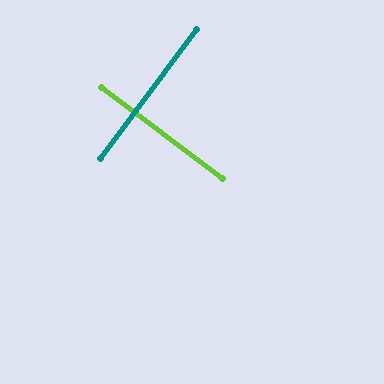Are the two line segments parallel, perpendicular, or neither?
Perpendicular — they meet at approximately 89°.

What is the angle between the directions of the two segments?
Approximately 89 degrees.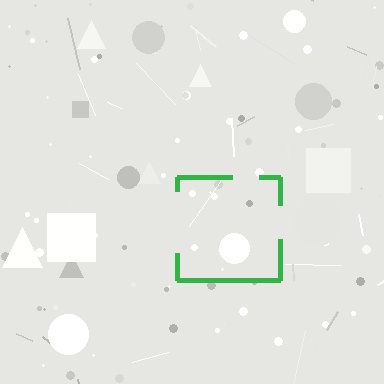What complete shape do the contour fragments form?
The contour fragments form a square.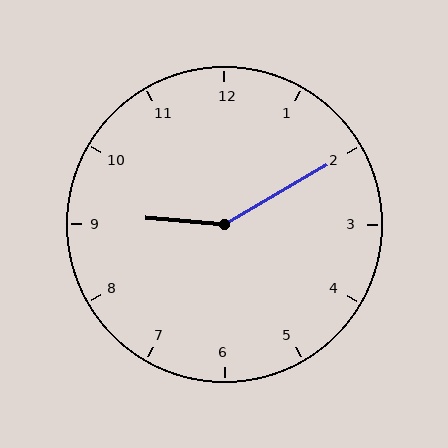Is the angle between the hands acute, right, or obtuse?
It is obtuse.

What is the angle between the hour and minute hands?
Approximately 145 degrees.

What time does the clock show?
9:10.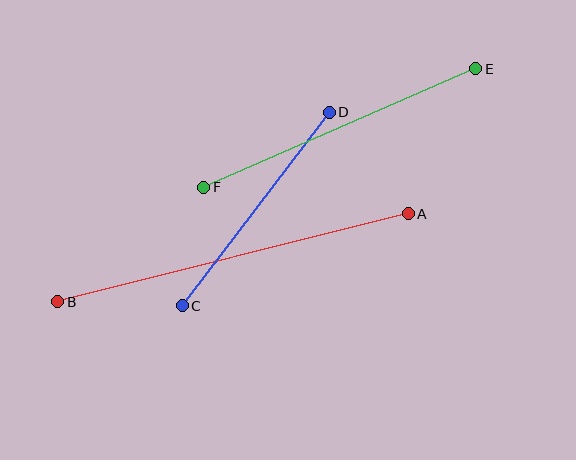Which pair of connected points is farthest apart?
Points A and B are farthest apart.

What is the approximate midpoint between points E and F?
The midpoint is at approximately (340, 128) pixels.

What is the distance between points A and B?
The distance is approximately 361 pixels.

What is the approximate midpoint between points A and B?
The midpoint is at approximately (233, 258) pixels.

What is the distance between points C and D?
The distance is approximately 243 pixels.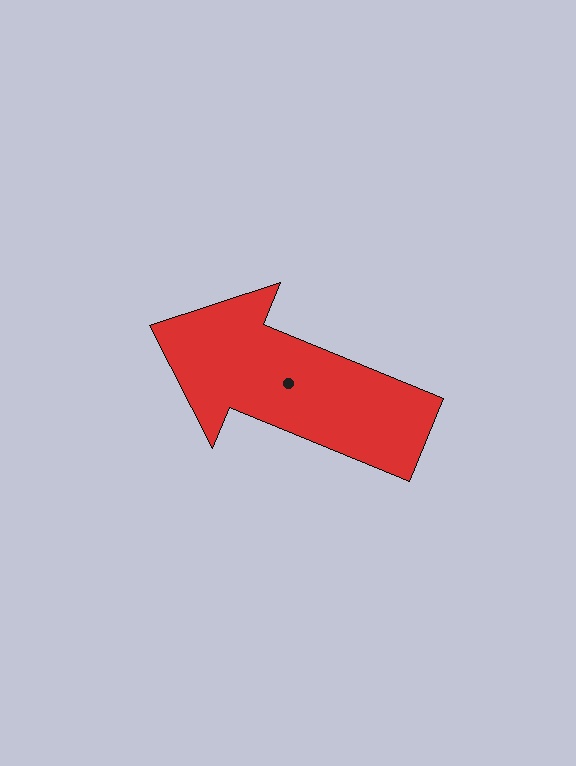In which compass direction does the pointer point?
West.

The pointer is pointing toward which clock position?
Roughly 10 o'clock.